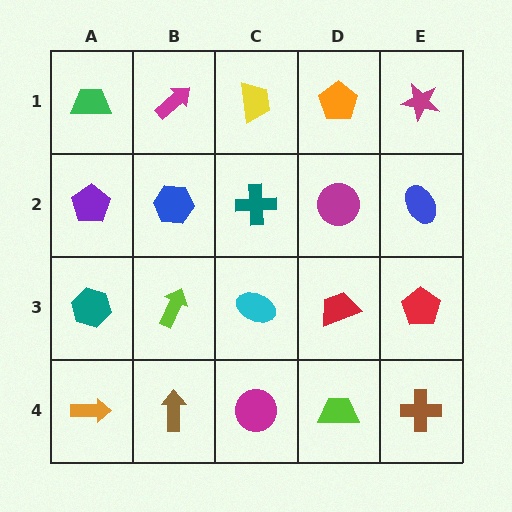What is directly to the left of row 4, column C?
A brown arrow.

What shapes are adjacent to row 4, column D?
A red trapezoid (row 3, column D), a magenta circle (row 4, column C), a brown cross (row 4, column E).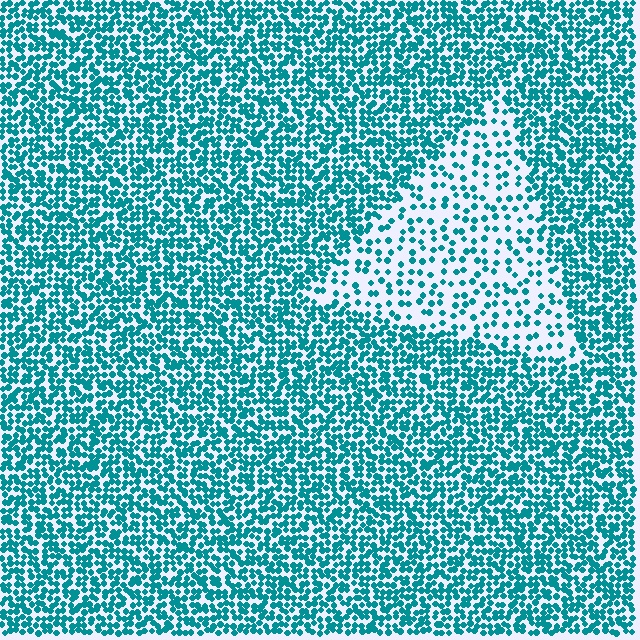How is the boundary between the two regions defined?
The boundary is defined by a change in element density (approximately 2.5x ratio). All elements are the same color, size, and shape.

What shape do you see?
I see a triangle.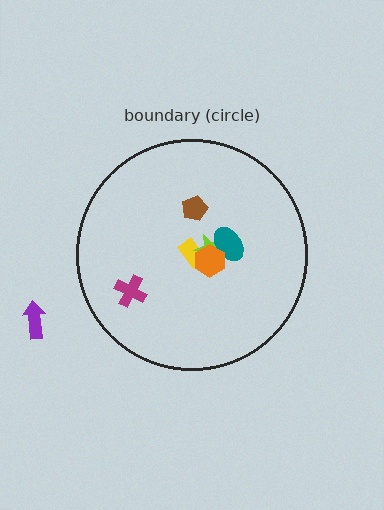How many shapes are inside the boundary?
6 inside, 1 outside.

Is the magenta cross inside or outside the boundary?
Inside.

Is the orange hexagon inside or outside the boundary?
Inside.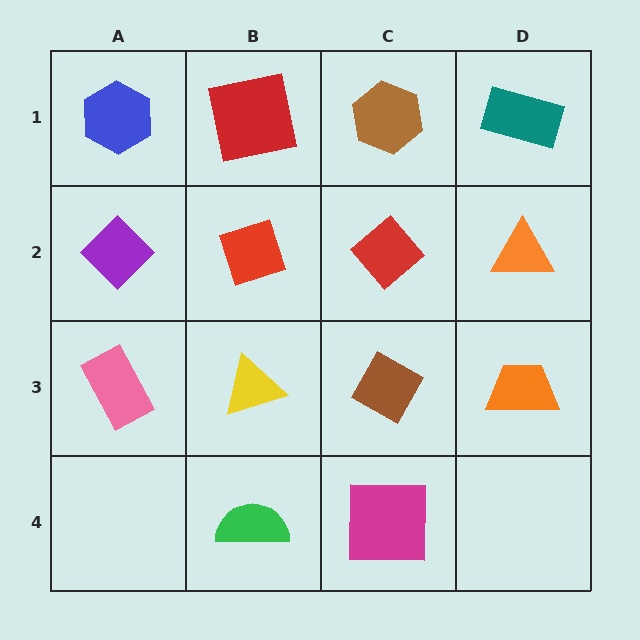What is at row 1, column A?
A blue hexagon.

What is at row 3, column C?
A brown diamond.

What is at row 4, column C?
A magenta square.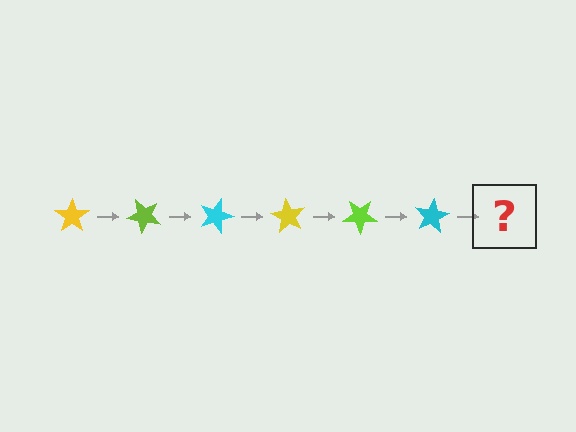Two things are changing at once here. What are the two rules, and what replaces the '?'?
The two rules are that it rotates 45 degrees each step and the color cycles through yellow, lime, and cyan. The '?' should be a yellow star, rotated 270 degrees from the start.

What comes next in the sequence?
The next element should be a yellow star, rotated 270 degrees from the start.